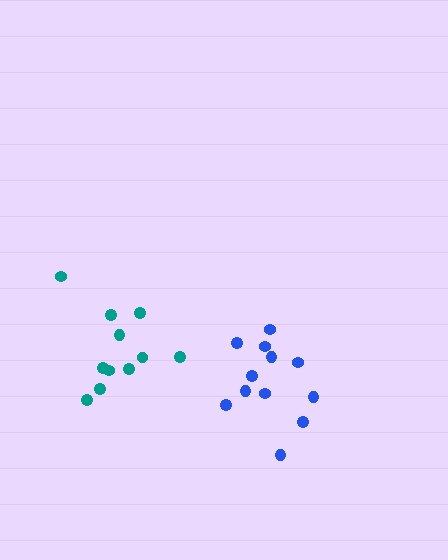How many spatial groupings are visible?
There are 2 spatial groupings.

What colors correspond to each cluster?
The clusters are colored: blue, teal.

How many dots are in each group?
Group 1: 12 dots, Group 2: 11 dots (23 total).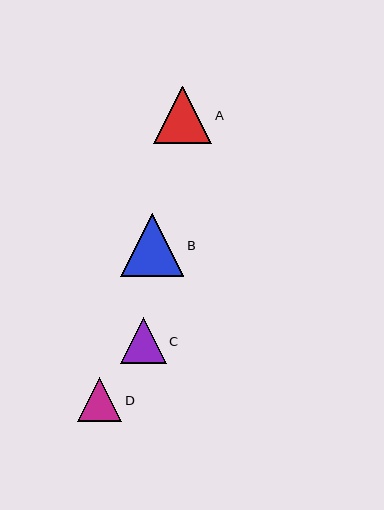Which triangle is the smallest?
Triangle D is the smallest with a size of approximately 44 pixels.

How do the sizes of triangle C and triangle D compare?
Triangle C and triangle D are approximately the same size.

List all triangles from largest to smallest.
From largest to smallest: B, A, C, D.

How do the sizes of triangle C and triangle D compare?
Triangle C and triangle D are approximately the same size.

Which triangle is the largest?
Triangle B is the largest with a size of approximately 64 pixels.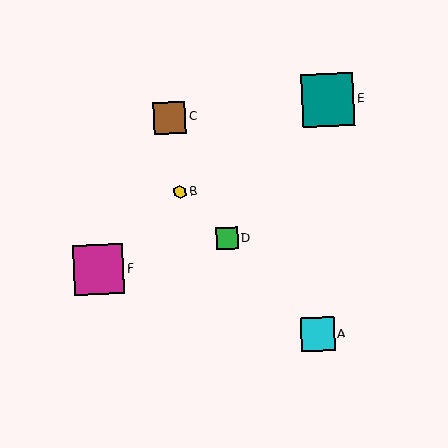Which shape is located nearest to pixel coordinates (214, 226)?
The green square (labeled D) at (227, 238) is nearest to that location.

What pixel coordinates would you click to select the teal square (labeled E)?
Click at (328, 100) to select the teal square E.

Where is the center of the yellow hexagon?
The center of the yellow hexagon is at (180, 192).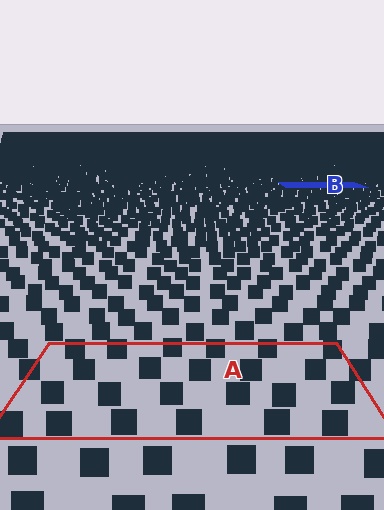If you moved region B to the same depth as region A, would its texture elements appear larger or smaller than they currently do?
They would appear larger. At a closer depth, the same texture elements are projected at a bigger on-screen size.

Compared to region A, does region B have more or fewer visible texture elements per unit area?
Region B has more texture elements per unit area — they are packed more densely because it is farther away.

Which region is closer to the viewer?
Region A is closer. The texture elements there are larger and more spread out.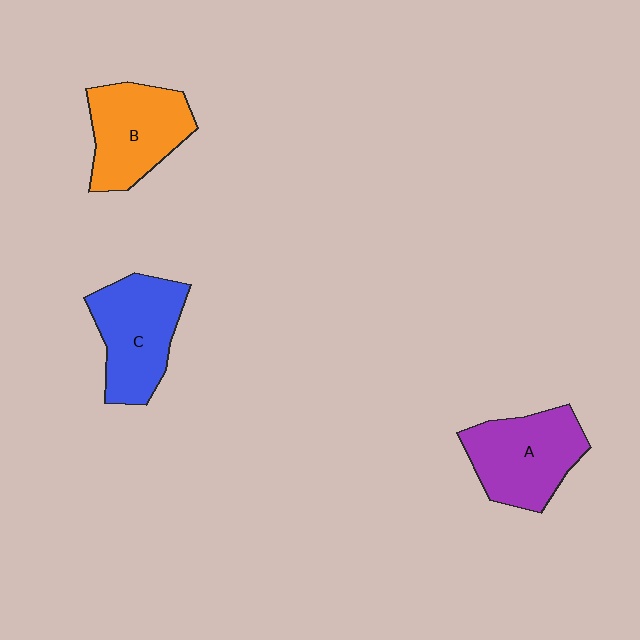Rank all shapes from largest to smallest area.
From largest to smallest: A (purple), C (blue), B (orange).